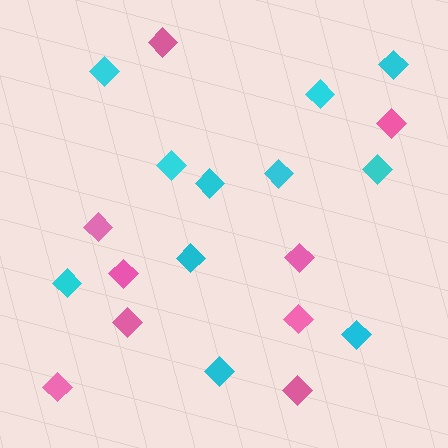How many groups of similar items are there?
There are 2 groups: one group of cyan diamonds (11) and one group of pink diamonds (9).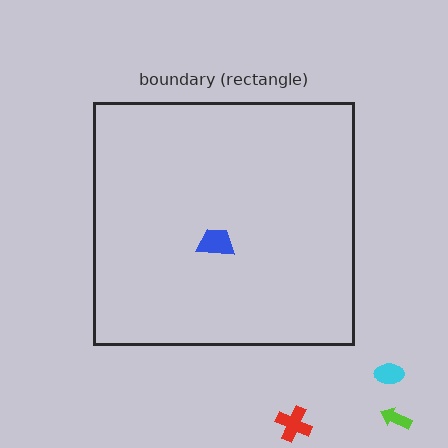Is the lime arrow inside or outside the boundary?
Outside.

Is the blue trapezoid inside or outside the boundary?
Inside.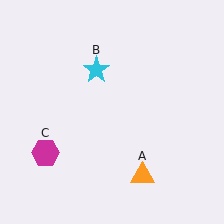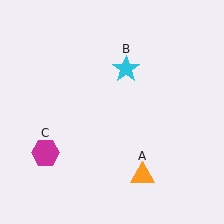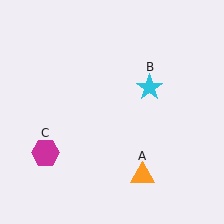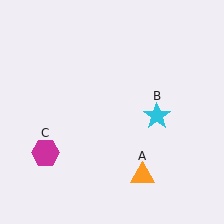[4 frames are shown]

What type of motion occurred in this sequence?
The cyan star (object B) rotated clockwise around the center of the scene.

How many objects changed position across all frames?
1 object changed position: cyan star (object B).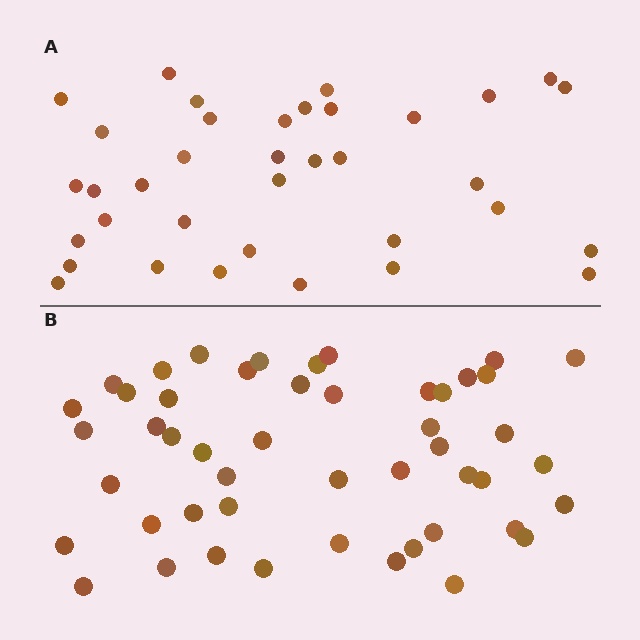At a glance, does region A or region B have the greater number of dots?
Region B (the bottom region) has more dots.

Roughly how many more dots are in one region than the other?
Region B has approximately 15 more dots than region A.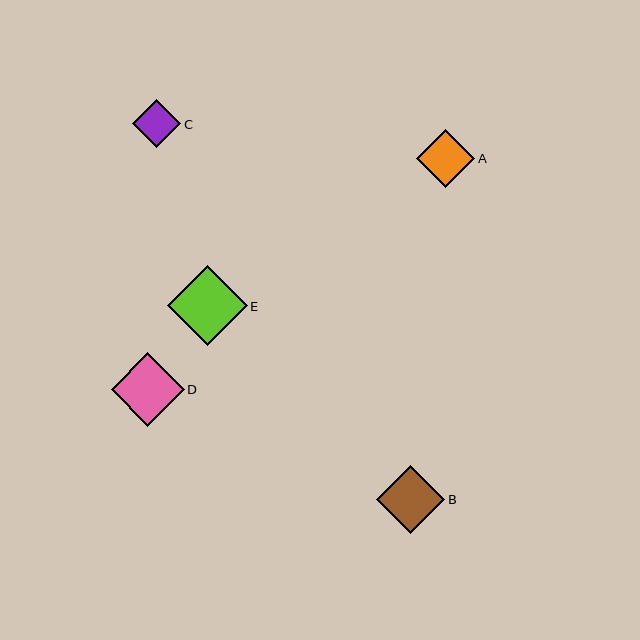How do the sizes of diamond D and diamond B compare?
Diamond D and diamond B are approximately the same size.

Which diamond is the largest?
Diamond E is the largest with a size of approximately 80 pixels.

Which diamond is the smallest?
Diamond C is the smallest with a size of approximately 48 pixels.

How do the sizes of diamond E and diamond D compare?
Diamond E and diamond D are approximately the same size.